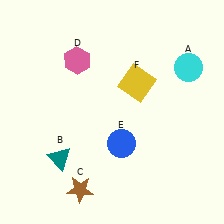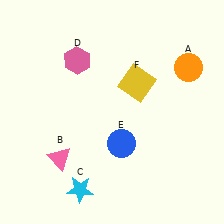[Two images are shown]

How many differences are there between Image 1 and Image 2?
There are 3 differences between the two images.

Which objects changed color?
A changed from cyan to orange. B changed from teal to pink. C changed from brown to cyan.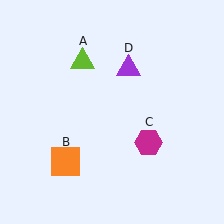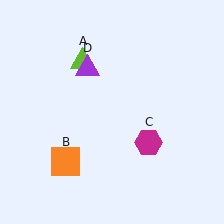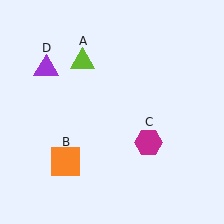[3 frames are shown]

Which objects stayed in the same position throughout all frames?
Lime triangle (object A) and orange square (object B) and magenta hexagon (object C) remained stationary.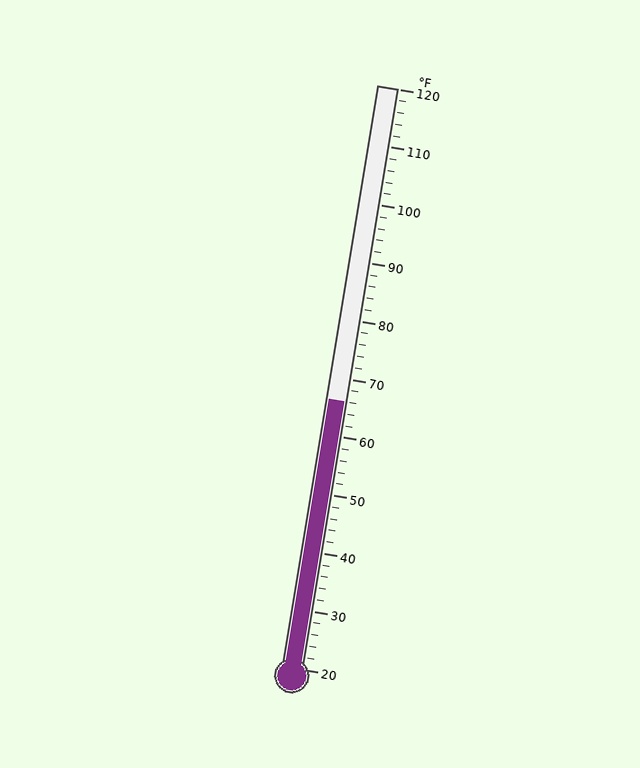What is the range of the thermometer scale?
The thermometer scale ranges from 20°F to 120°F.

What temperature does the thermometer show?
The thermometer shows approximately 66°F.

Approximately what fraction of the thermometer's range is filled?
The thermometer is filled to approximately 45% of its range.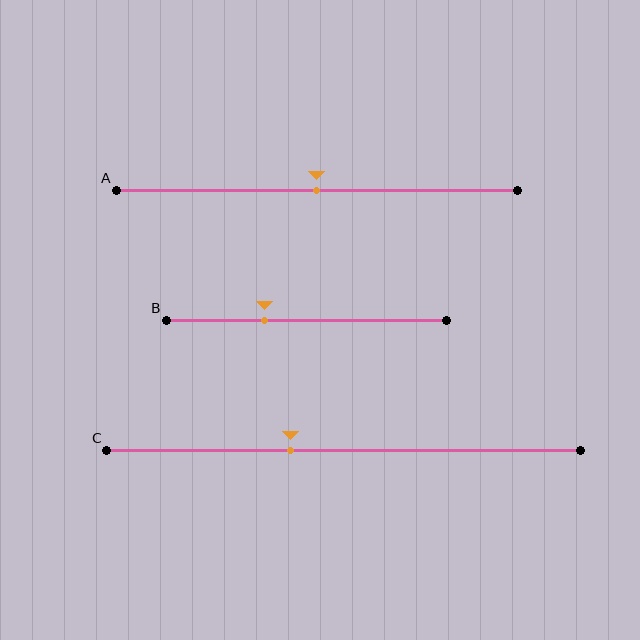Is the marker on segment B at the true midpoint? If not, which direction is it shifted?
No, the marker on segment B is shifted to the left by about 15% of the segment length.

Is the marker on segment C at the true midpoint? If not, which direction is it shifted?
No, the marker on segment C is shifted to the left by about 11% of the segment length.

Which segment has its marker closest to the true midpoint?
Segment A has its marker closest to the true midpoint.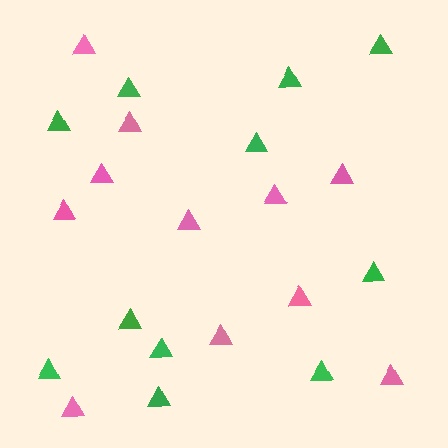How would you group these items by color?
There are 2 groups: one group of green triangles (11) and one group of pink triangles (11).